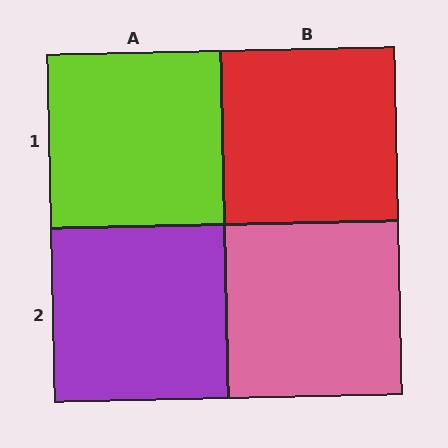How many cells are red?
1 cell is red.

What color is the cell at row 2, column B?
Pink.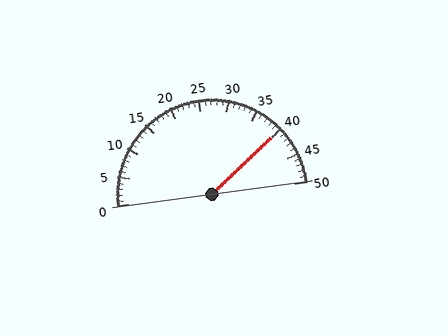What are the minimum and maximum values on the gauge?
The gauge ranges from 0 to 50.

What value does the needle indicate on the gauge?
The needle indicates approximately 40.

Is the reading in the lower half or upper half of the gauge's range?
The reading is in the upper half of the range (0 to 50).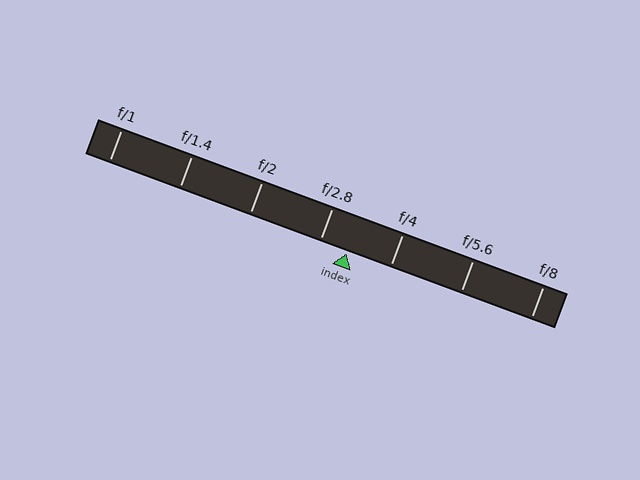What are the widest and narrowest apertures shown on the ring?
The widest aperture shown is f/1 and the narrowest is f/8.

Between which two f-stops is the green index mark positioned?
The index mark is between f/2.8 and f/4.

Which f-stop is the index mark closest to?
The index mark is closest to f/2.8.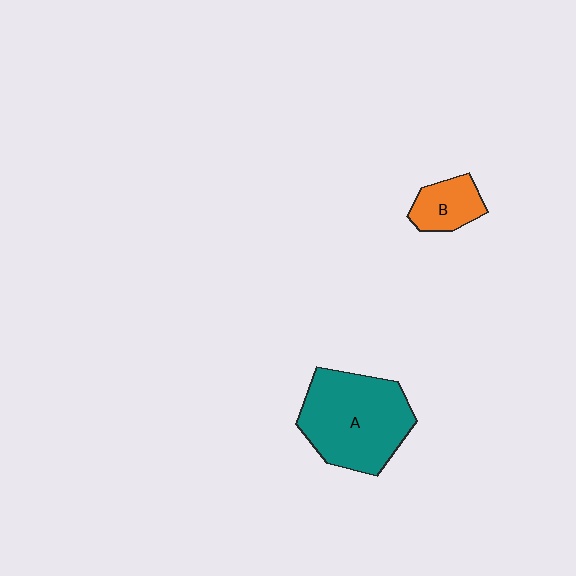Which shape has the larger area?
Shape A (teal).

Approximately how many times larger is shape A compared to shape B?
Approximately 2.8 times.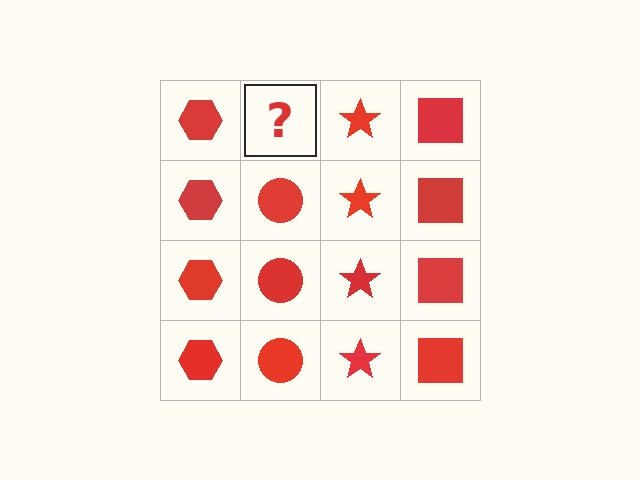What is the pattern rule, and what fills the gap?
The rule is that each column has a consistent shape. The gap should be filled with a red circle.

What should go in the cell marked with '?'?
The missing cell should contain a red circle.